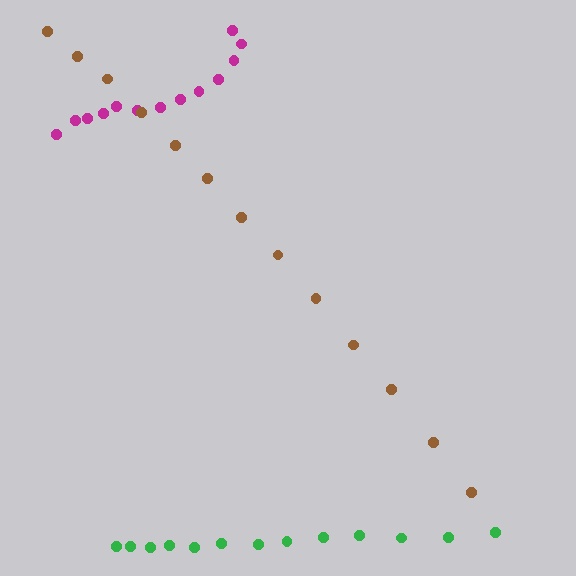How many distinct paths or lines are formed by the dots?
There are 3 distinct paths.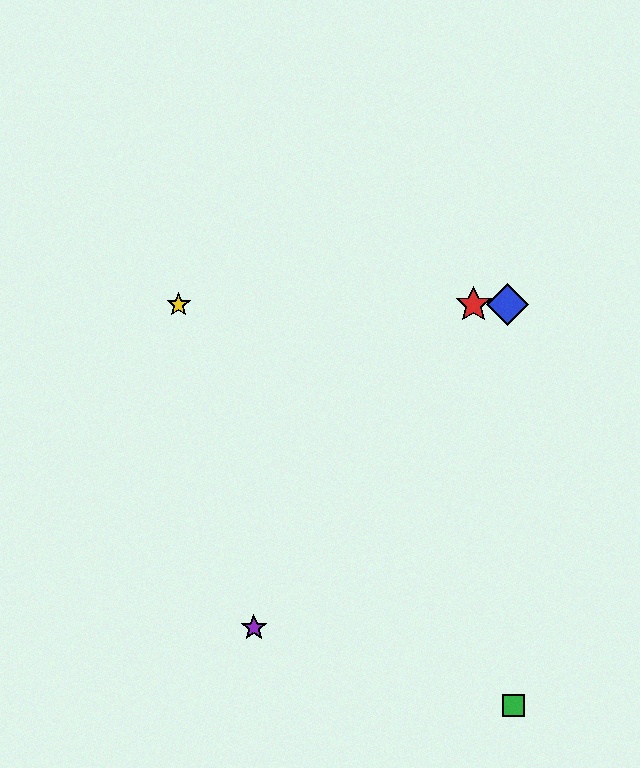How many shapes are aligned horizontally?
3 shapes (the red star, the blue diamond, the yellow star) are aligned horizontally.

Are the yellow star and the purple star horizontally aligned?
No, the yellow star is at y≈305 and the purple star is at y≈628.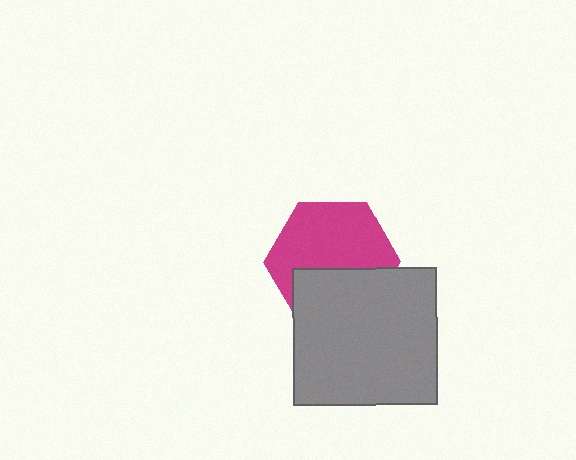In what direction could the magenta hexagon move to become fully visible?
The magenta hexagon could move up. That would shift it out from behind the gray rectangle entirely.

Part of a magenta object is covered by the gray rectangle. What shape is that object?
It is a hexagon.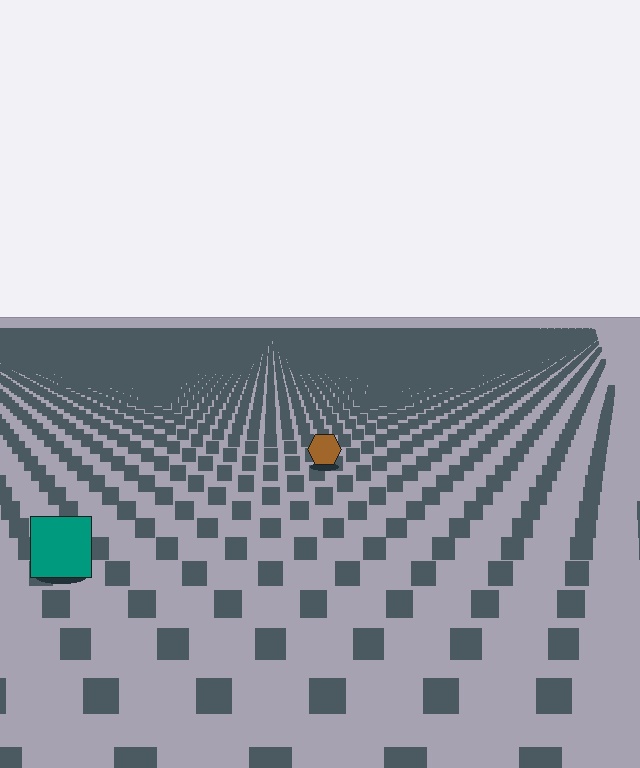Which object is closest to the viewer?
The teal square is closest. The texture marks near it are larger and more spread out.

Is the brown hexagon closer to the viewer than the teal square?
No. The teal square is closer — you can tell from the texture gradient: the ground texture is coarser near it.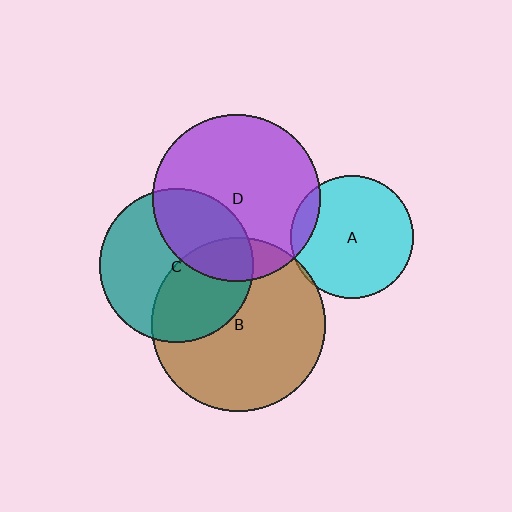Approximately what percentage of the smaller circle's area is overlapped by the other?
Approximately 10%.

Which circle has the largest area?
Circle B (brown).